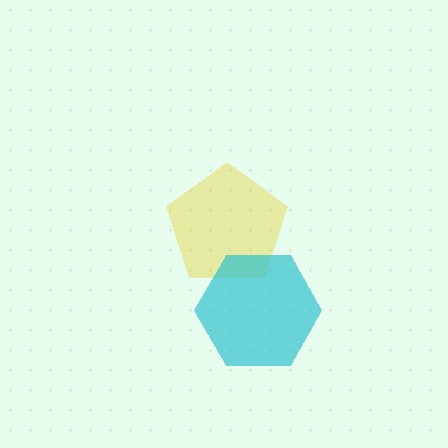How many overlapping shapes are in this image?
There are 2 overlapping shapes in the image.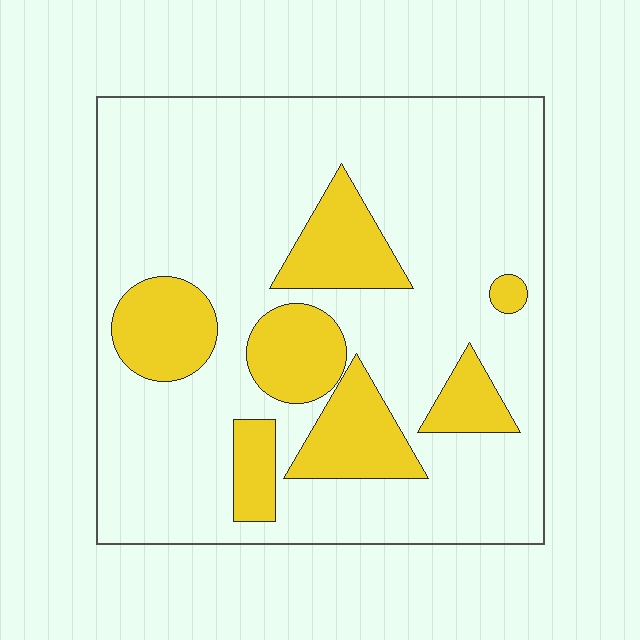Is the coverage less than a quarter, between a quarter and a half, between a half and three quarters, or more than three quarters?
Less than a quarter.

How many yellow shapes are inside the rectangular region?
7.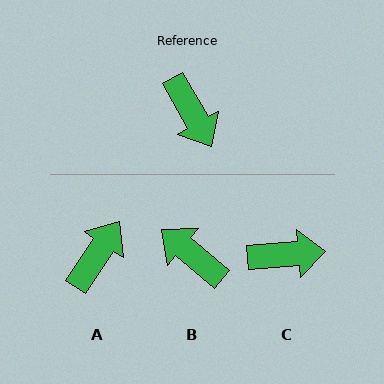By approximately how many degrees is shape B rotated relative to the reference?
Approximately 159 degrees clockwise.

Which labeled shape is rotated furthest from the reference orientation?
B, about 159 degrees away.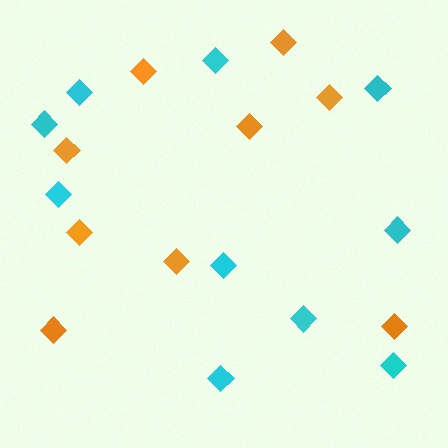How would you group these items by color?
There are 2 groups: one group of cyan diamonds (10) and one group of orange diamonds (9).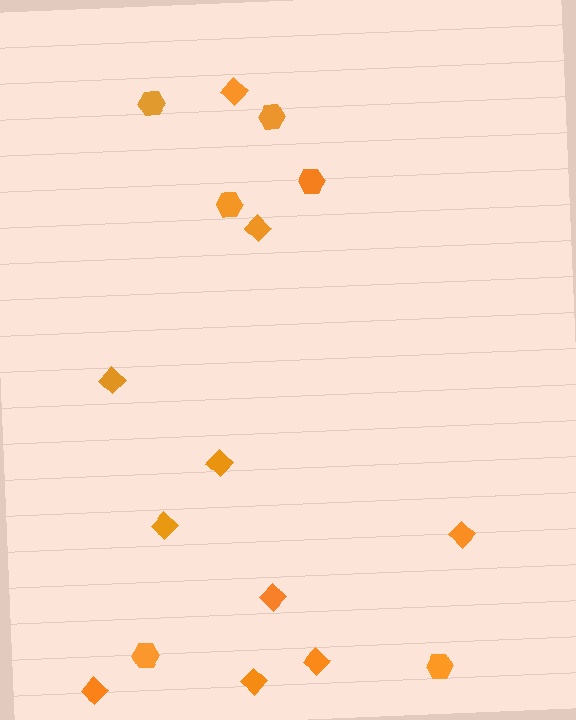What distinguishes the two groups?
There are 2 groups: one group of diamonds (10) and one group of hexagons (6).